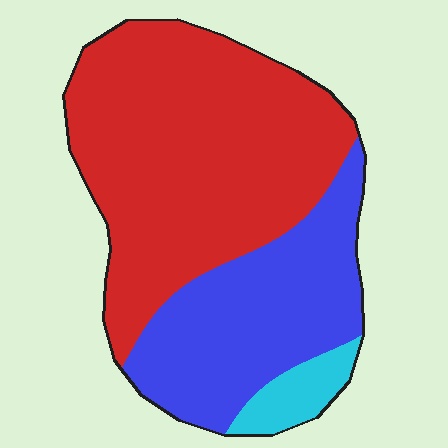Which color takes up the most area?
Red, at roughly 60%.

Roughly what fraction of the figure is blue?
Blue takes up about one third (1/3) of the figure.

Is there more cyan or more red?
Red.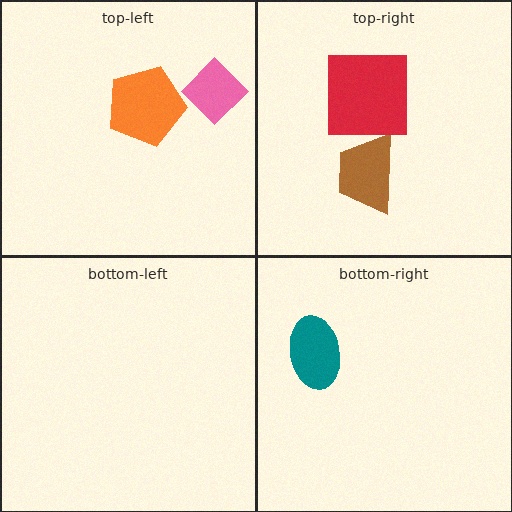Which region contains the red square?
The top-right region.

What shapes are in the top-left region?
The pink diamond, the orange pentagon.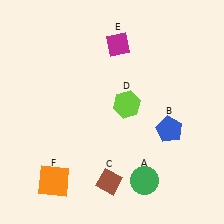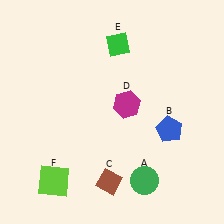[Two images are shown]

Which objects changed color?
D changed from lime to magenta. E changed from magenta to green. F changed from orange to lime.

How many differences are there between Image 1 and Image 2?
There are 3 differences between the two images.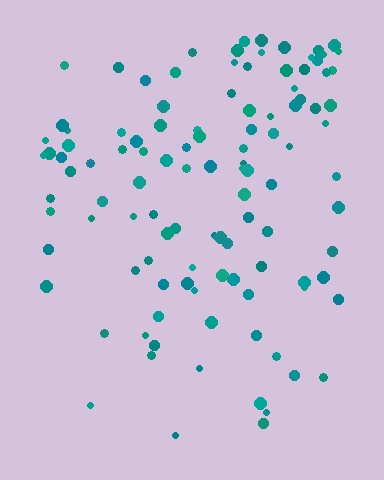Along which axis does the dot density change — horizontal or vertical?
Vertical.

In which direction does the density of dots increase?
From bottom to top, with the top side densest.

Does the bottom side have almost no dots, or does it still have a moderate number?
Still a moderate number, just noticeably fewer than the top.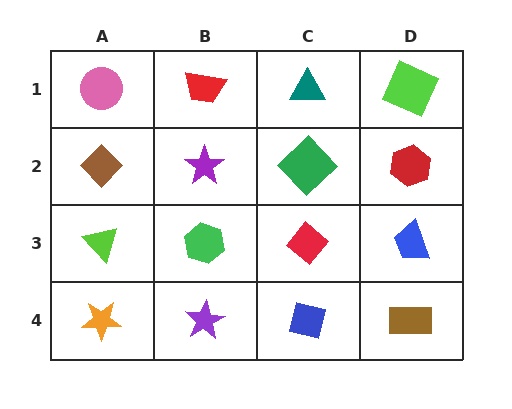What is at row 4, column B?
A purple star.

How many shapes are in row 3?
4 shapes.